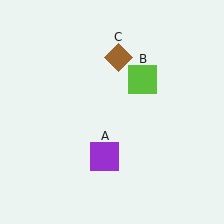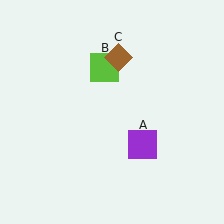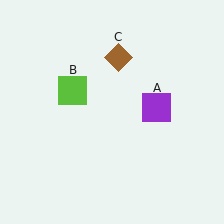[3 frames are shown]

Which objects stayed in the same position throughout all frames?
Brown diamond (object C) remained stationary.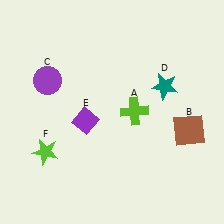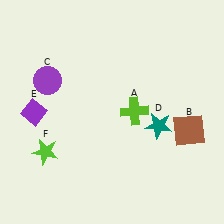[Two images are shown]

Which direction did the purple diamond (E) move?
The purple diamond (E) moved left.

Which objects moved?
The objects that moved are: the teal star (D), the purple diamond (E).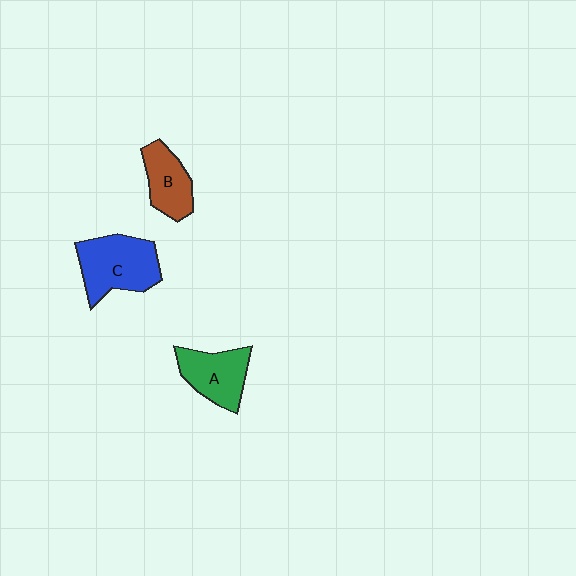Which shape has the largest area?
Shape C (blue).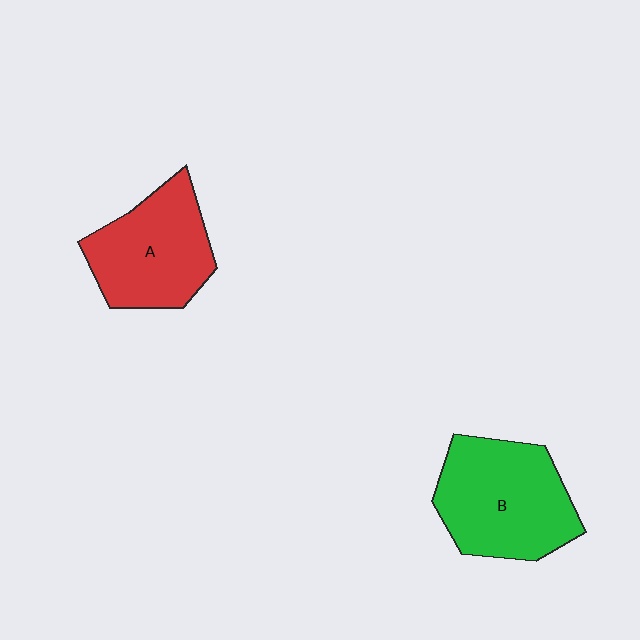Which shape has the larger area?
Shape B (green).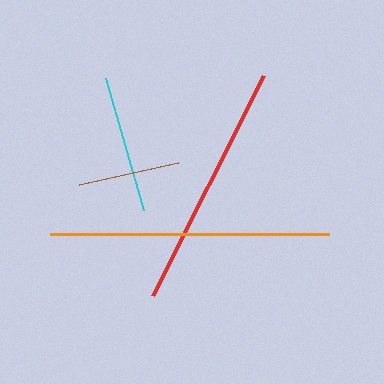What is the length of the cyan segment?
The cyan segment is approximately 137 pixels long.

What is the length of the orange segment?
The orange segment is approximately 280 pixels long.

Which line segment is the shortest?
The brown line is the shortest at approximately 102 pixels.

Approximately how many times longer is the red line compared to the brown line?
The red line is approximately 2.4 times the length of the brown line.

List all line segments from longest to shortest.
From longest to shortest: orange, red, cyan, brown.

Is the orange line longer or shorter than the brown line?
The orange line is longer than the brown line.